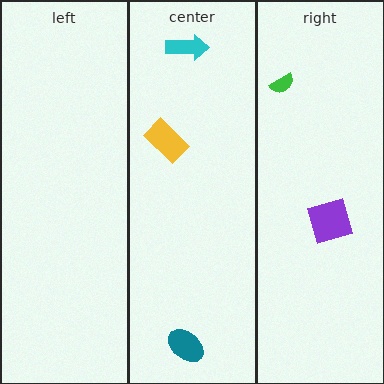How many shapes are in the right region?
2.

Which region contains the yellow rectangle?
The center region.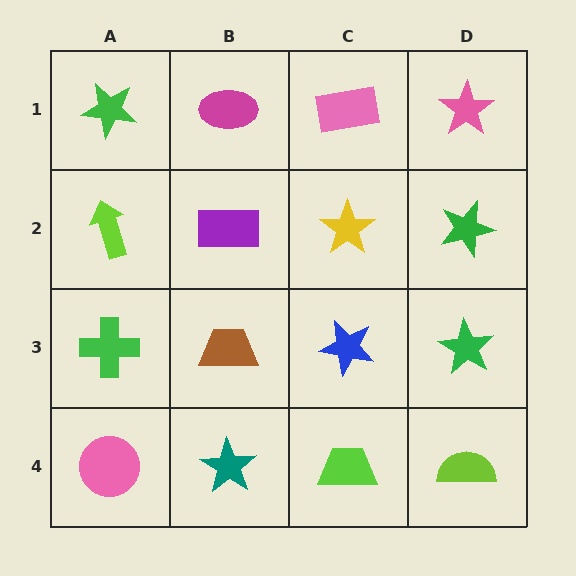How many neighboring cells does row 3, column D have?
3.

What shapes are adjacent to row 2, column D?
A pink star (row 1, column D), a green star (row 3, column D), a yellow star (row 2, column C).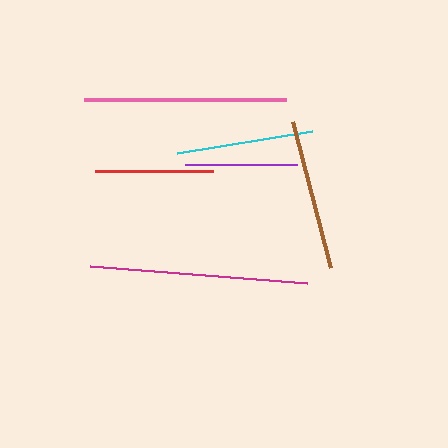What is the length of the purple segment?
The purple segment is approximately 111 pixels long.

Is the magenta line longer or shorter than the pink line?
The magenta line is longer than the pink line.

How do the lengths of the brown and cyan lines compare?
The brown and cyan lines are approximately the same length.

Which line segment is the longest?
The magenta line is the longest at approximately 218 pixels.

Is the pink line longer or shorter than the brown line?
The pink line is longer than the brown line.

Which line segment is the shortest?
The purple line is the shortest at approximately 111 pixels.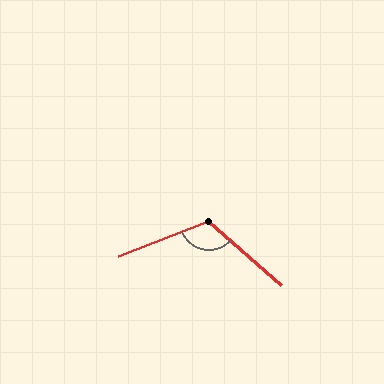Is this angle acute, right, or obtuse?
It is obtuse.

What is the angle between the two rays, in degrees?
Approximately 117 degrees.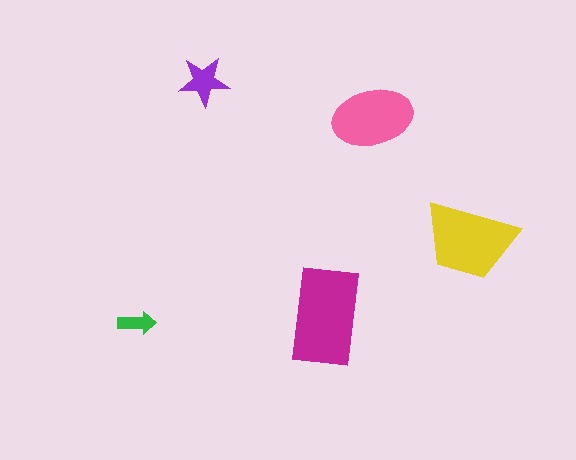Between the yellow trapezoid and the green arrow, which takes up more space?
The yellow trapezoid.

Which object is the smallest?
The green arrow.